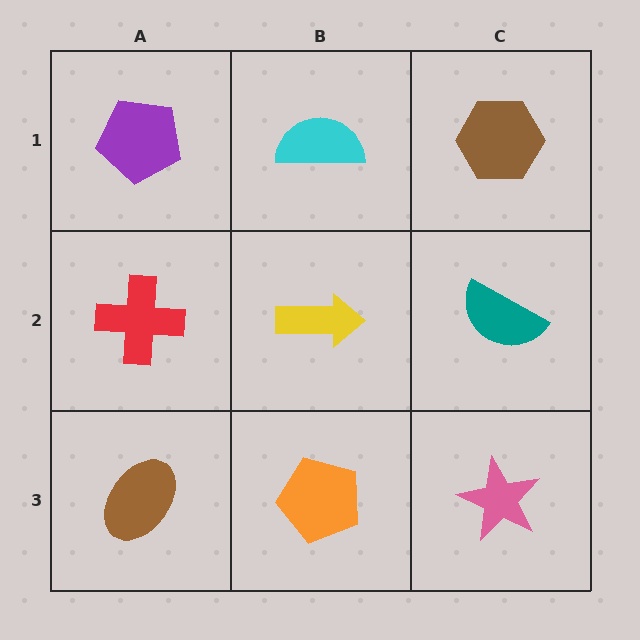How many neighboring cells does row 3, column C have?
2.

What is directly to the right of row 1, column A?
A cyan semicircle.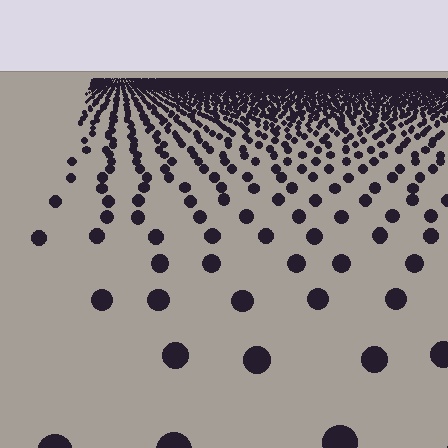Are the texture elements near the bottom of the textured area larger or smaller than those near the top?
Larger. Near the bottom, elements are closer to the viewer and appear at a bigger on-screen size.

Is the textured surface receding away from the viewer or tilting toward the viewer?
The surface is receding away from the viewer. Texture elements get smaller and denser toward the top.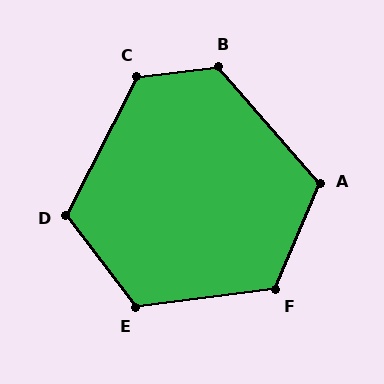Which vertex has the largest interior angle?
B, at approximately 124 degrees.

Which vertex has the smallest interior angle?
D, at approximately 116 degrees.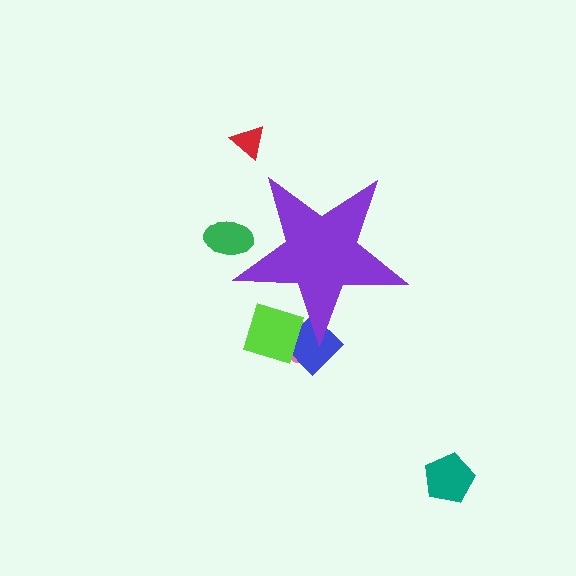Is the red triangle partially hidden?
No, the red triangle is fully visible.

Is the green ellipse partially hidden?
Yes, the green ellipse is partially hidden behind the purple star.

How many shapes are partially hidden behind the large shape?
4 shapes are partially hidden.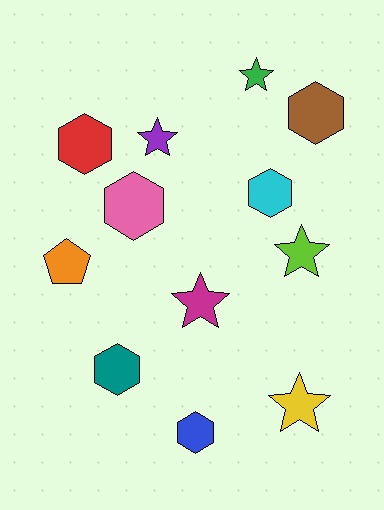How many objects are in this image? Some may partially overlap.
There are 12 objects.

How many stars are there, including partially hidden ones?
There are 5 stars.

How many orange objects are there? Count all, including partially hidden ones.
There is 1 orange object.